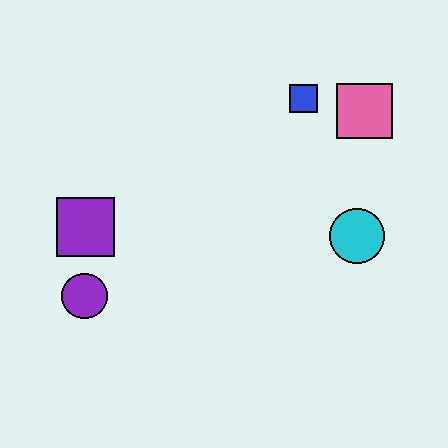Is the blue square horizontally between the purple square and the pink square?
Yes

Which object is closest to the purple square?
The purple circle is closest to the purple square.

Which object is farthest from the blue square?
The purple circle is farthest from the blue square.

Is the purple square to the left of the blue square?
Yes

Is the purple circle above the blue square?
No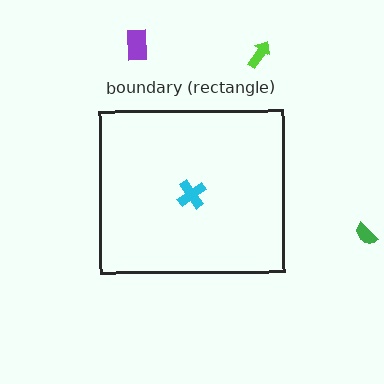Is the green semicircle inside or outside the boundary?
Outside.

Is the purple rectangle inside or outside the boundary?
Outside.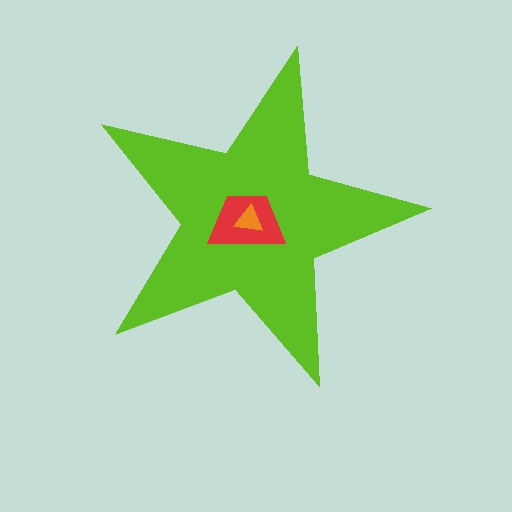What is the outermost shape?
The lime star.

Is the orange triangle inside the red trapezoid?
Yes.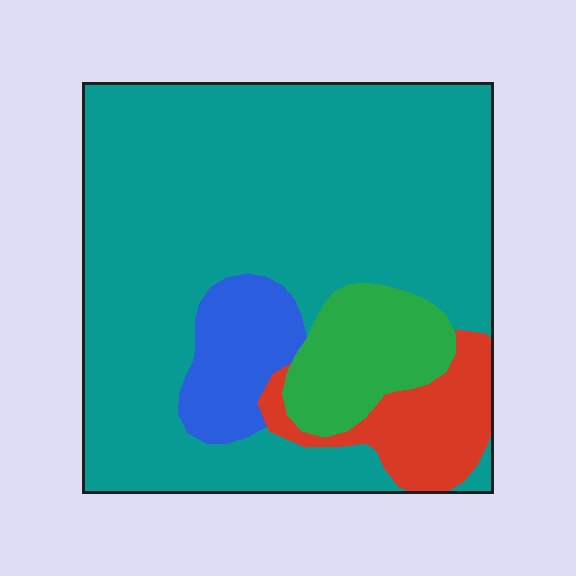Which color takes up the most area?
Teal, at roughly 70%.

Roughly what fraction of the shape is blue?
Blue takes up less than a quarter of the shape.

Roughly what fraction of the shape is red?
Red takes up about one tenth (1/10) of the shape.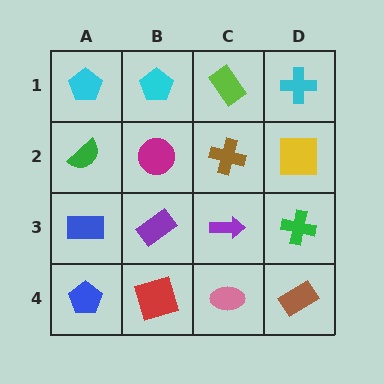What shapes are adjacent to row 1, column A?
A green semicircle (row 2, column A), a cyan pentagon (row 1, column B).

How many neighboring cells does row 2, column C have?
4.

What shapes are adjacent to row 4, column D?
A green cross (row 3, column D), a pink ellipse (row 4, column C).